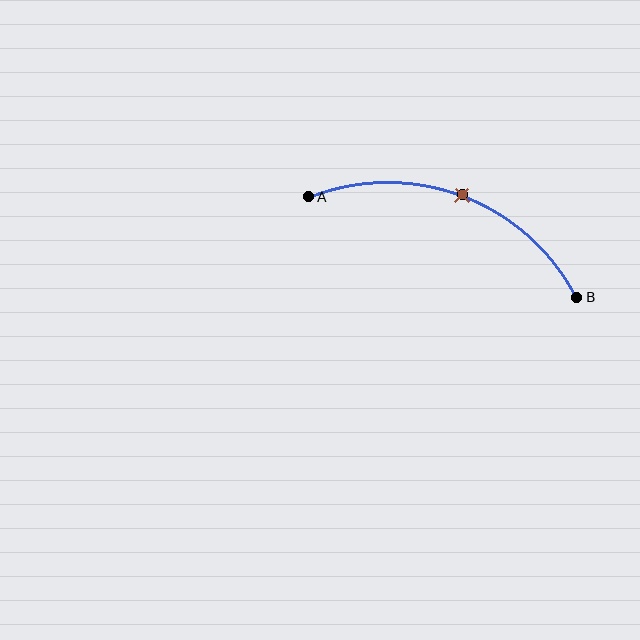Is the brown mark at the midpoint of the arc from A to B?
Yes. The brown mark lies on the arc at equal arc-length from both A and B — it is the arc midpoint.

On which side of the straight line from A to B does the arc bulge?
The arc bulges above the straight line connecting A and B.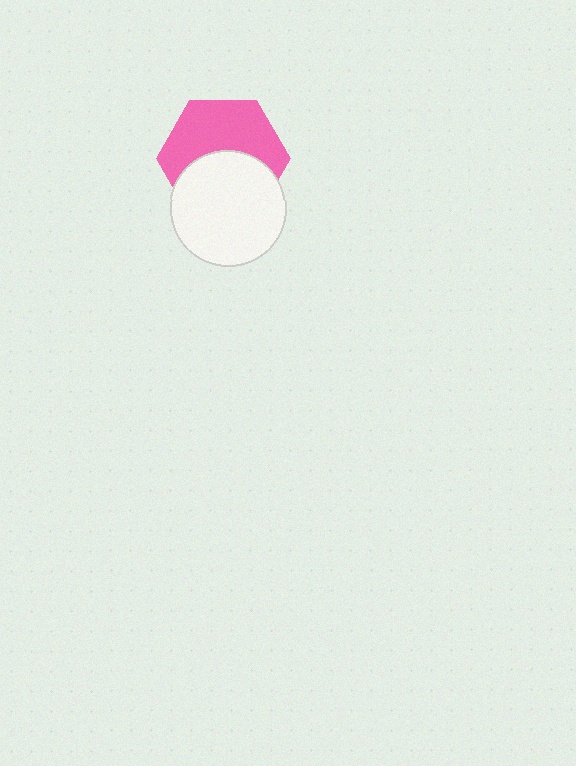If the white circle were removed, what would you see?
You would see the complete pink hexagon.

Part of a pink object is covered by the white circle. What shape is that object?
It is a hexagon.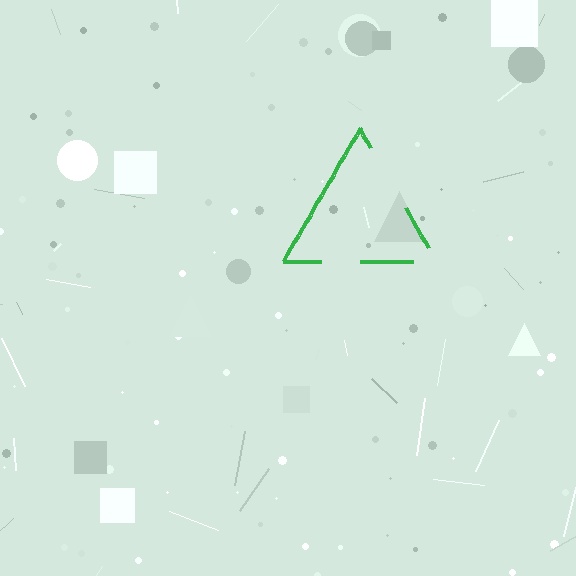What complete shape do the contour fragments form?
The contour fragments form a triangle.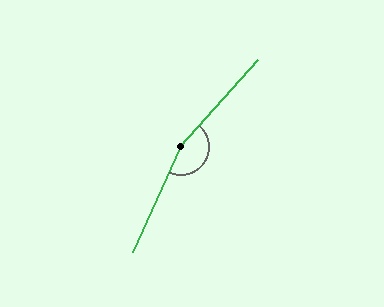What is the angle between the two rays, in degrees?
Approximately 163 degrees.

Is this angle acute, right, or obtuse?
It is obtuse.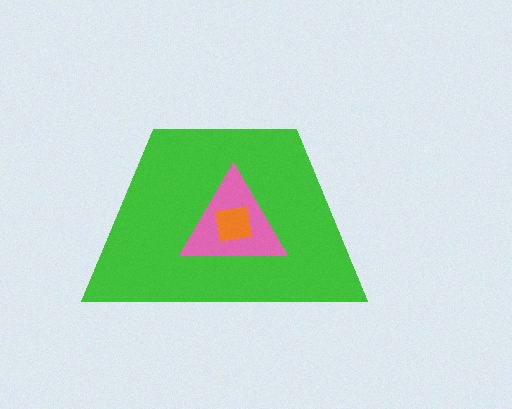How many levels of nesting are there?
3.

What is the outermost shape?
The green trapezoid.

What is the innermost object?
The orange square.